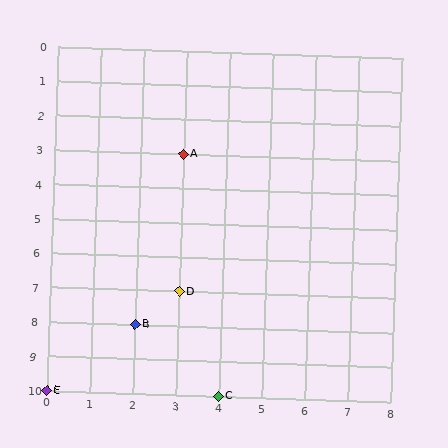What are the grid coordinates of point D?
Point D is at grid coordinates (3, 7).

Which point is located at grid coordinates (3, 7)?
Point D is at (3, 7).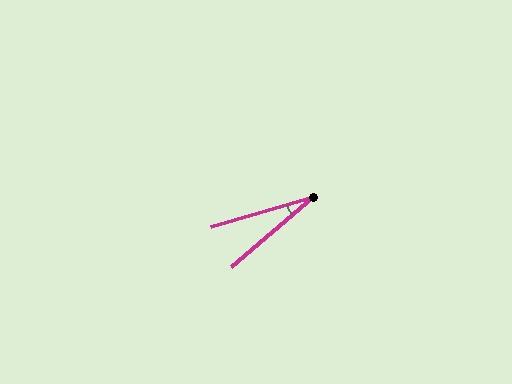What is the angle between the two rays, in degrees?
Approximately 24 degrees.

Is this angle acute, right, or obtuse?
It is acute.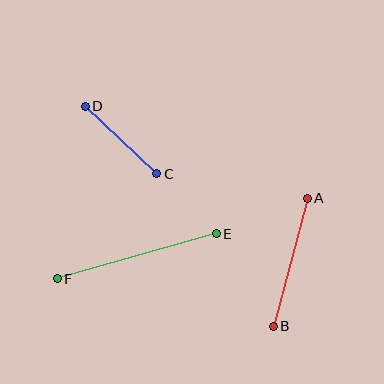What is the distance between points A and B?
The distance is approximately 132 pixels.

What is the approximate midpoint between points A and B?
The midpoint is at approximately (290, 262) pixels.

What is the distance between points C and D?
The distance is approximately 98 pixels.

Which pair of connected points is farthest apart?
Points E and F are farthest apart.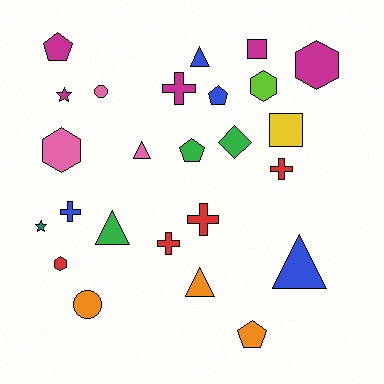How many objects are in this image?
There are 25 objects.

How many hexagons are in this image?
There are 4 hexagons.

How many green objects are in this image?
There are 3 green objects.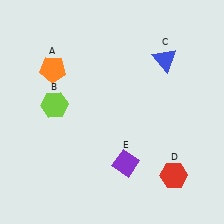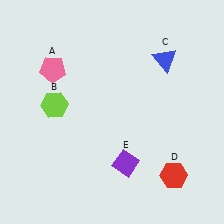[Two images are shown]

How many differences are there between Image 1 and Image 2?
There is 1 difference between the two images.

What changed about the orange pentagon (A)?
In Image 1, A is orange. In Image 2, it changed to pink.